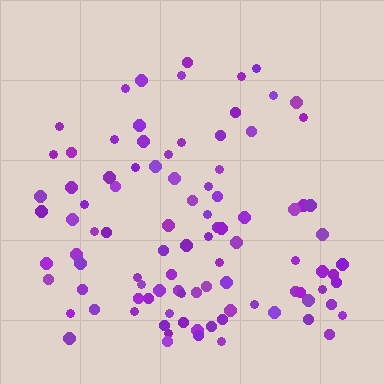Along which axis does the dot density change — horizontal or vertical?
Vertical.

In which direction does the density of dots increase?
From top to bottom, with the bottom side densest.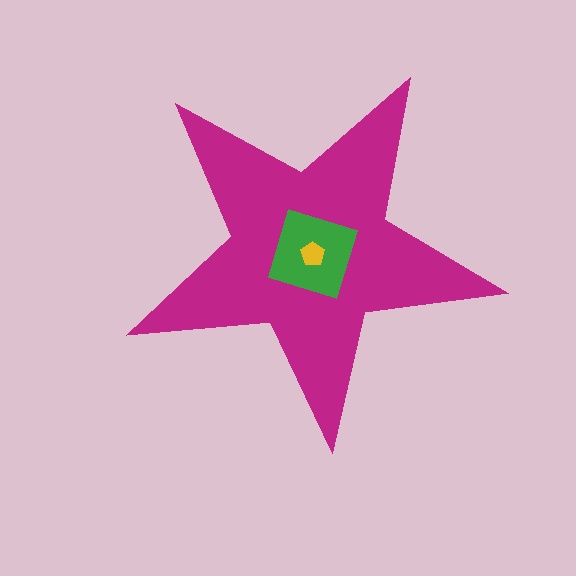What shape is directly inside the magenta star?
The green diamond.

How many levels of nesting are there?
3.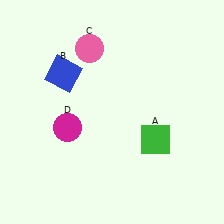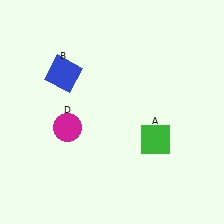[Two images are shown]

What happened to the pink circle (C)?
The pink circle (C) was removed in Image 2. It was in the top-left area of Image 1.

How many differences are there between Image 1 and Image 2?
There is 1 difference between the two images.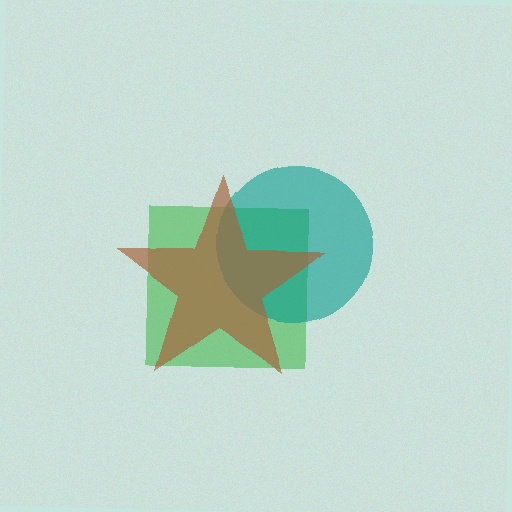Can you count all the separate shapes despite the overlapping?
Yes, there are 3 separate shapes.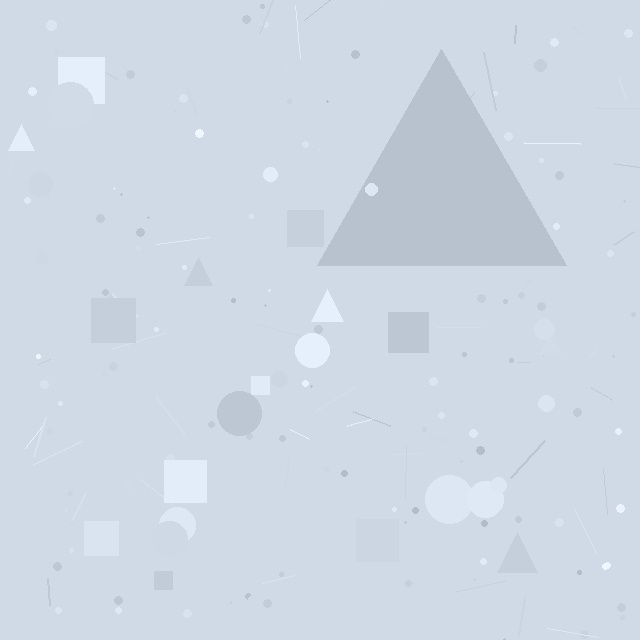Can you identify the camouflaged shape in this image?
The camouflaged shape is a triangle.